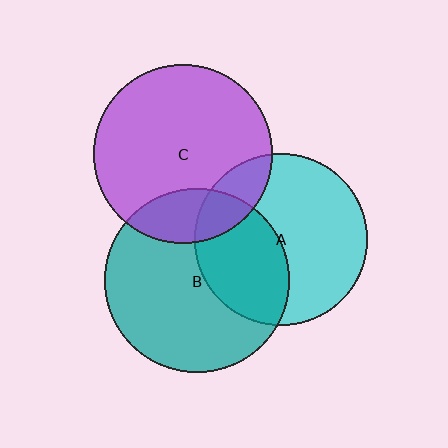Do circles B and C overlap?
Yes.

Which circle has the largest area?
Circle B (teal).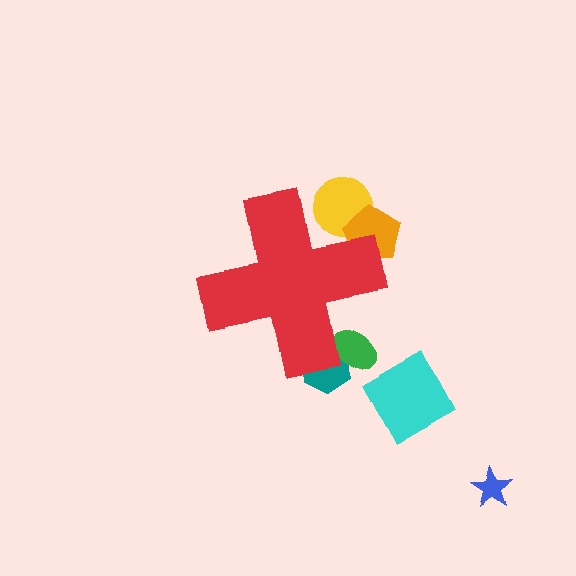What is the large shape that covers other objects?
A red cross.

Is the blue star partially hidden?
No, the blue star is fully visible.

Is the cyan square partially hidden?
No, the cyan square is fully visible.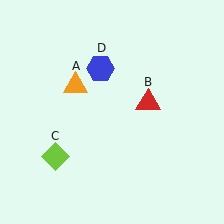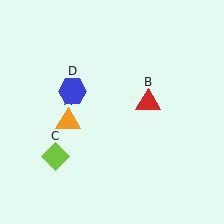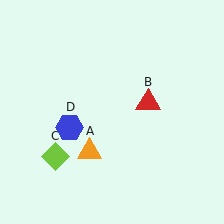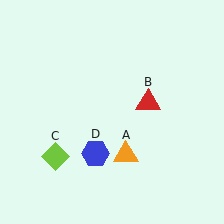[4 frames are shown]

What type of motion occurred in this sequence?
The orange triangle (object A), blue hexagon (object D) rotated counterclockwise around the center of the scene.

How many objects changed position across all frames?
2 objects changed position: orange triangle (object A), blue hexagon (object D).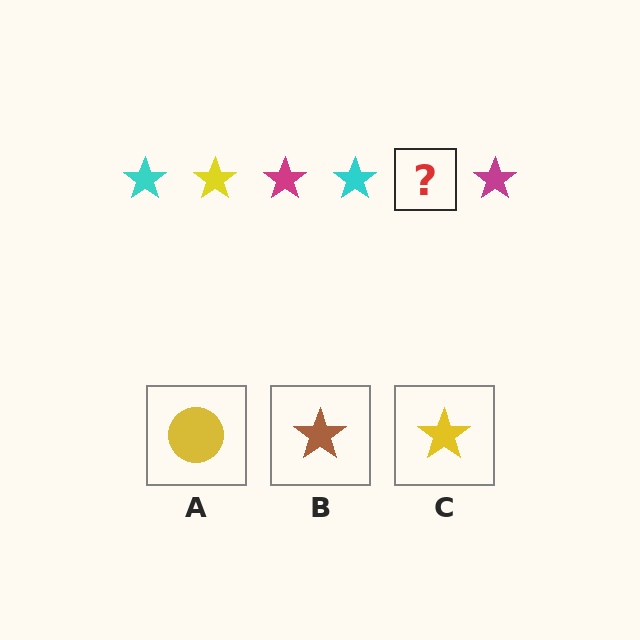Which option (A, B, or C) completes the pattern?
C.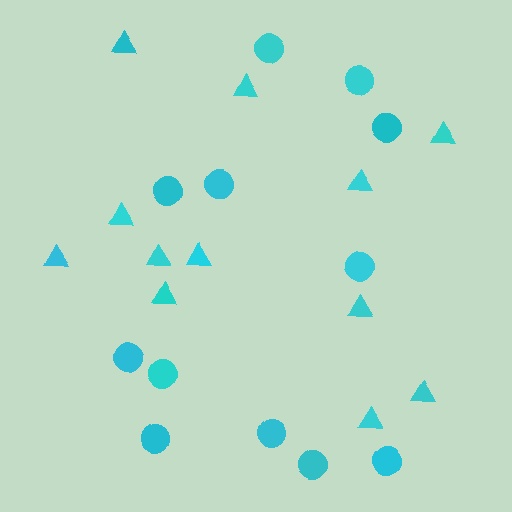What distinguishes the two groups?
There are 2 groups: one group of circles (12) and one group of triangles (12).